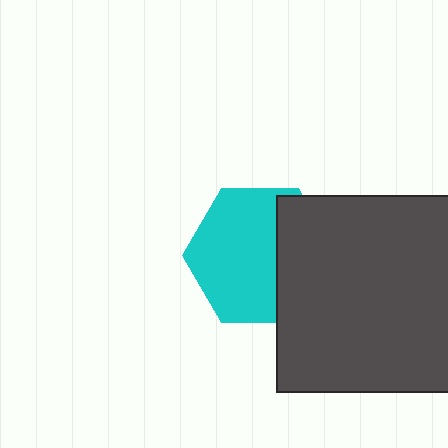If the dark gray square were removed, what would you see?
You would see the complete cyan hexagon.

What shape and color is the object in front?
The object in front is a dark gray square.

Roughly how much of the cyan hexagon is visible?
About half of it is visible (roughly 65%).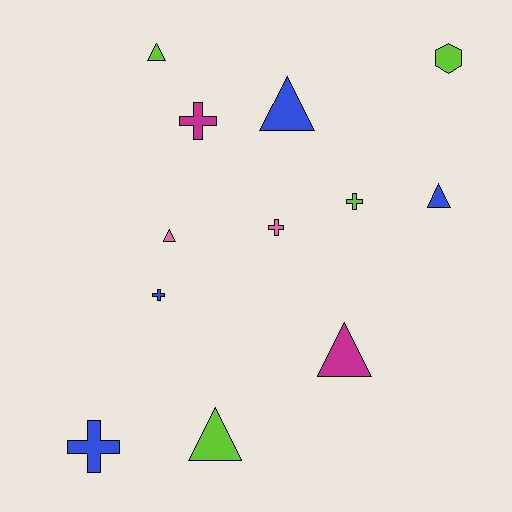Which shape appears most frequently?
Triangle, with 6 objects.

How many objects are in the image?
There are 12 objects.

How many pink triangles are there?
There is 1 pink triangle.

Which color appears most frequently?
Blue, with 4 objects.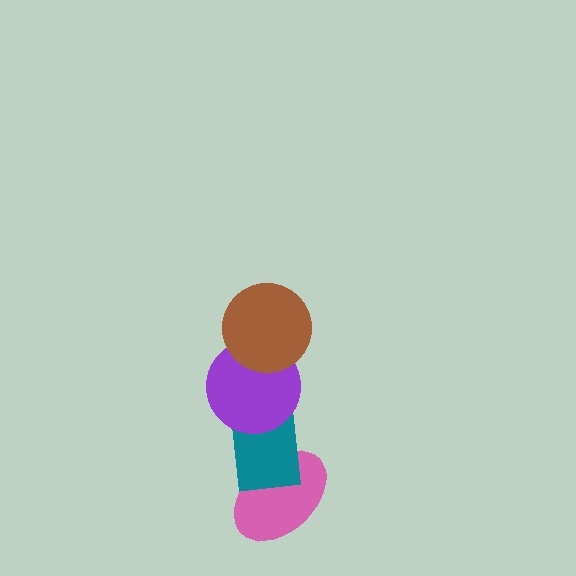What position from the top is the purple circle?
The purple circle is 2nd from the top.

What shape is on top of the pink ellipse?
The teal rectangle is on top of the pink ellipse.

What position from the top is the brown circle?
The brown circle is 1st from the top.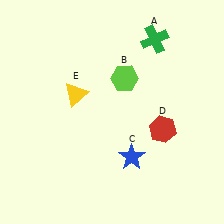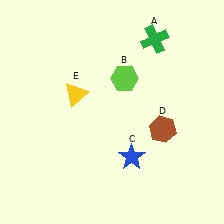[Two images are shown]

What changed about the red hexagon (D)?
In Image 1, D is red. In Image 2, it changed to brown.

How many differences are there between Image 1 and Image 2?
There is 1 difference between the two images.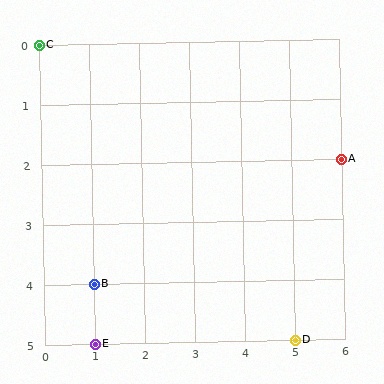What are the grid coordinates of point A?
Point A is at grid coordinates (6, 2).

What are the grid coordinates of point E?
Point E is at grid coordinates (1, 5).